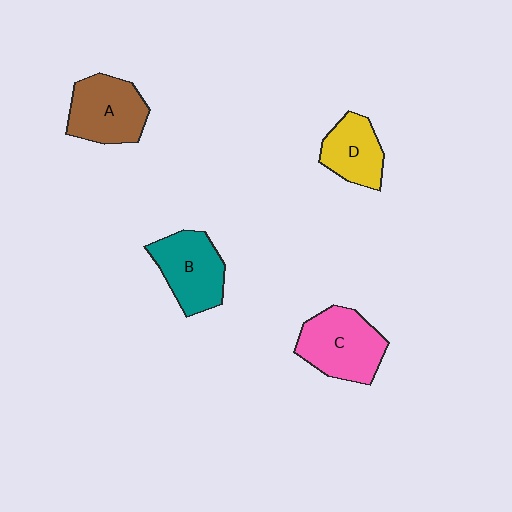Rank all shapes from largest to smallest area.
From largest to smallest: C (pink), A (brown), B (teal), D (yellow).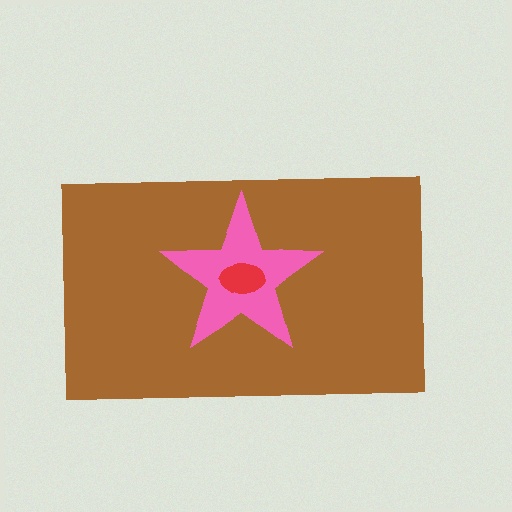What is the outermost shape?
The brown rectangle.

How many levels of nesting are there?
3.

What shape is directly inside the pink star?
The red ellipse.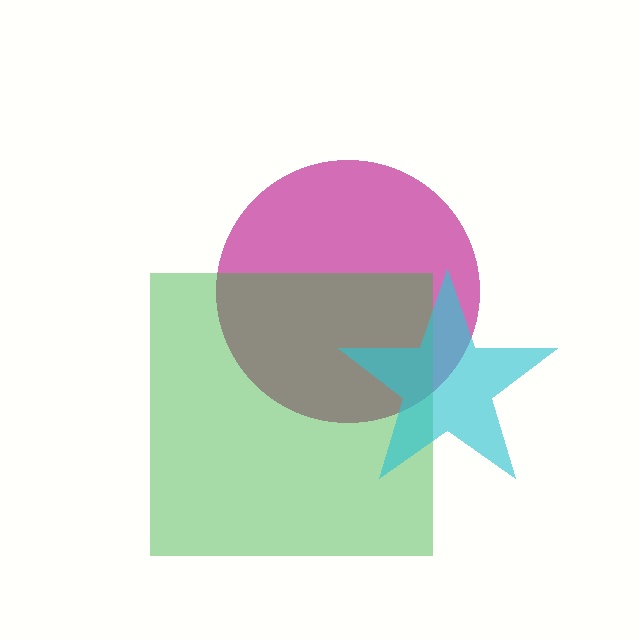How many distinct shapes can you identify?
There are 3 distinct shapes: a magenta circle, a green square, a cyan star.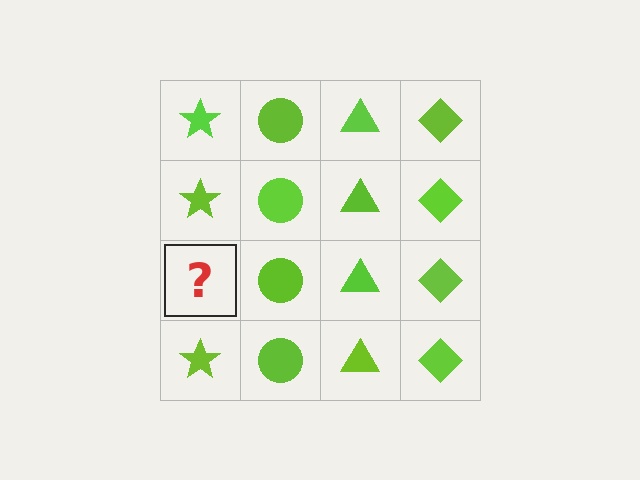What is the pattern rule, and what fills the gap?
The rule is that each column has a consistent shape. The gap should be filled with a lime star.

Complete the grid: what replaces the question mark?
The question mark should be replaced with a lime star.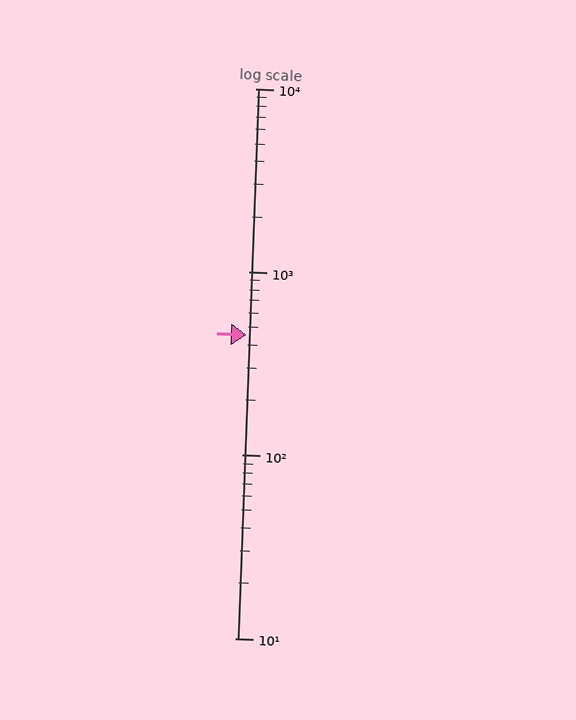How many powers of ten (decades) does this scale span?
The scale spans 3 decades, from 10 to 10000.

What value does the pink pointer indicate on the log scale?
The pointer indicates approximately 450.